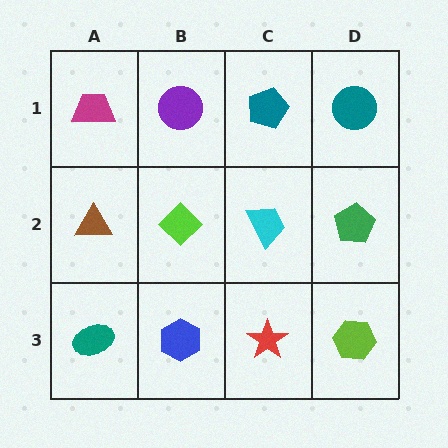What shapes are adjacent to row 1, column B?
A lime diamond (row 2, column B), a magenta trapezoid (row 1, column A), a teal pentagon (row 1, column C).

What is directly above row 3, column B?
A lime diamond.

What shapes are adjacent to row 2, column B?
A purple circle (row 1, column B), a blue hexagon (row 3, column B), a brown triangle (row 2, column A), a cyan trapezoid (row 2, column C).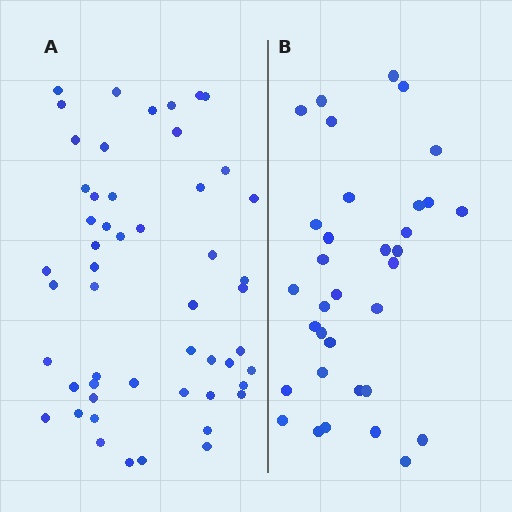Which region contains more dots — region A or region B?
Region A (the left region) has more dots.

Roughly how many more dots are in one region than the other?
Region A has approximately 20 more dots than region B.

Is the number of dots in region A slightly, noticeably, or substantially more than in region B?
Region A has substantially more. The ratio is roughly 1.5 to 1.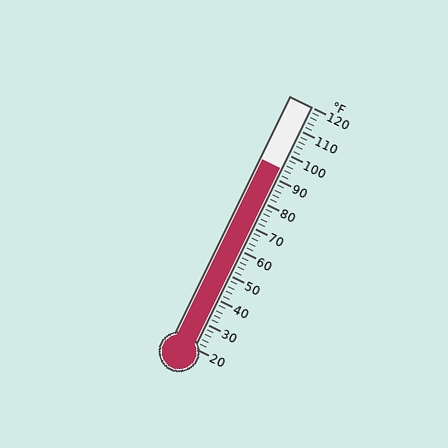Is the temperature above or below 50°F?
The temperature is above 50°F.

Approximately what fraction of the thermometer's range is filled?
The thermometer is filled to approximately 75% of its range.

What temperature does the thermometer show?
The thermometer shows approximately 94°F.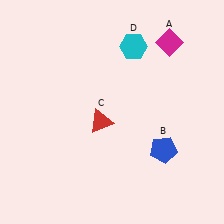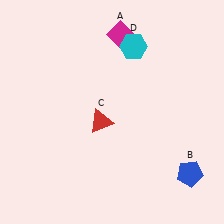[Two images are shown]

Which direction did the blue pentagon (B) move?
The blue pentagon (B) moved right.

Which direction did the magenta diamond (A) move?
The magenta diamond (A) moved left.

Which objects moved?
The objects that moved are: the magenta diamond (A), the blue pentagon (B).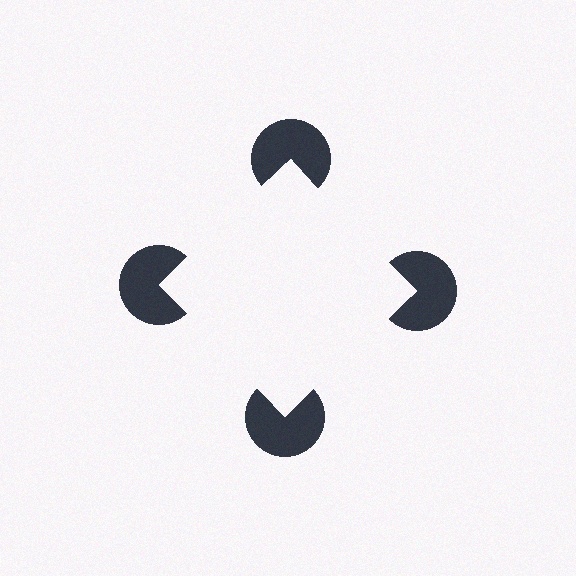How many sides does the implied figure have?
4 sides.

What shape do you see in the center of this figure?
An illusory square — its edges are inferred from the aligned wedge cuts in the pac-man discs, not physically drawn.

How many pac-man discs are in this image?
There are 4 — one at each vertex of the illusory square.